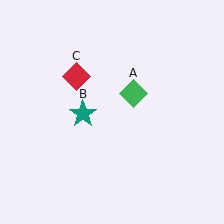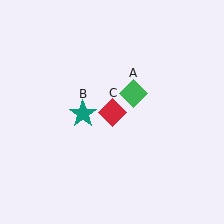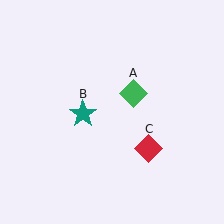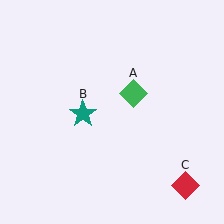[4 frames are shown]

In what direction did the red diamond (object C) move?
The red diamond (object C) moved down and to the right.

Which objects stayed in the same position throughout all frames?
Green diamond (object A) and teal star (object B) remained stationary.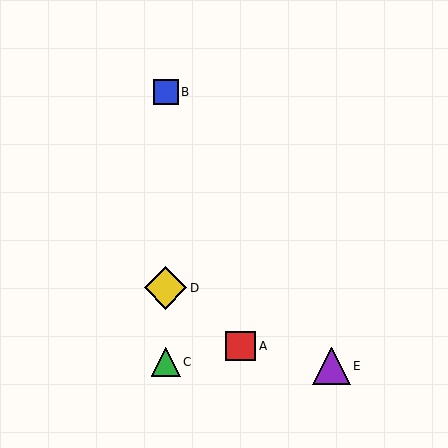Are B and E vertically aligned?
No, B is at x≈166 and E is at x≈331.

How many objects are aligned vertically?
3 objects (B, C, D) are aligned vertically.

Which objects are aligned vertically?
Objects B, C, D are aligned vertically.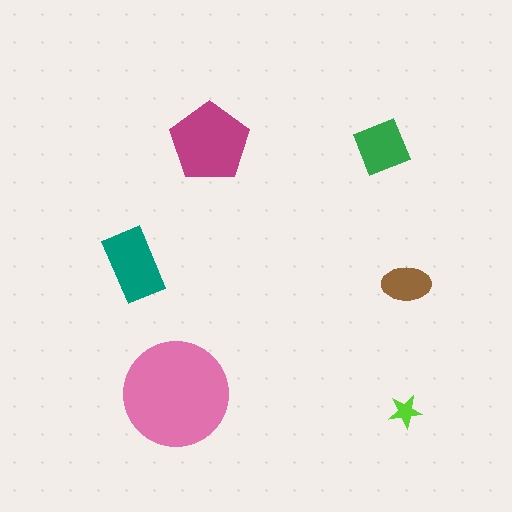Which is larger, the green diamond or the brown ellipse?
The green diamond.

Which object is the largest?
The pink circle.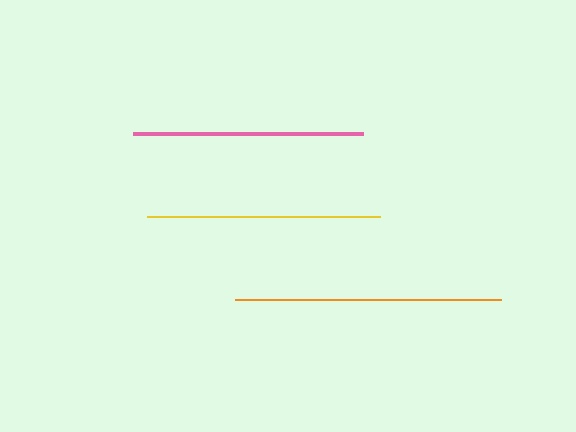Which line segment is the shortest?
The pink line is the shortest at approximately 230 pixels.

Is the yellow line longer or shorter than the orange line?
The orange line is longer than the yellow line.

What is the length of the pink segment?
The pink segment is approximately 230 pixels long.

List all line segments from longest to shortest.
From longest to shortest: orange, yellow, pink.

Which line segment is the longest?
The orange line is the longest at approximately 267 pixels.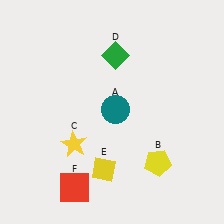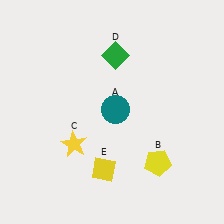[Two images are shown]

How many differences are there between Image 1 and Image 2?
There is 1 difference between the two images.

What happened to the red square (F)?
The red square (F) was removed in Image 2. It was in the bottom-left area of Image 1.